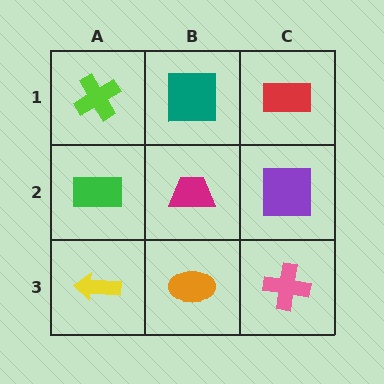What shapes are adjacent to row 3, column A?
A green rectangle (row 2, column A), an orange ellipse (row 3, column B).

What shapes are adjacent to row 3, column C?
A purple square (row 2, column C), an orange ellipse (row 3, column B).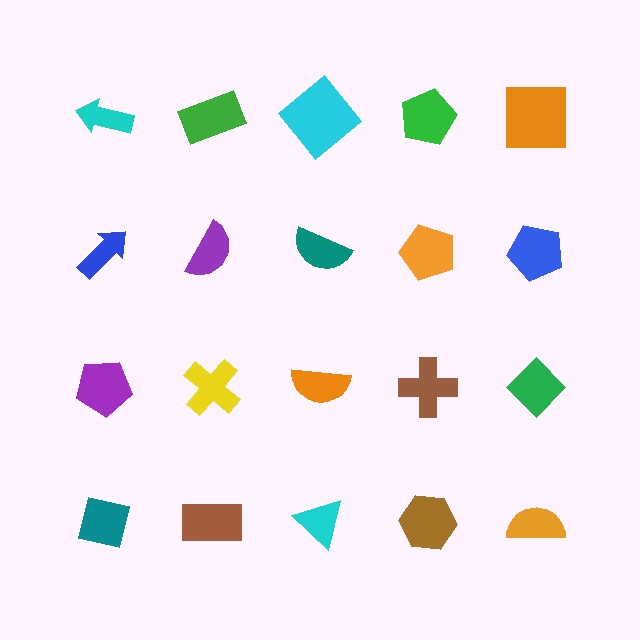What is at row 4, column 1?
A teal square.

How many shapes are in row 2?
5 shapes.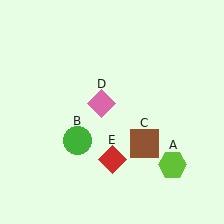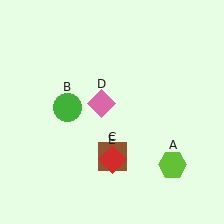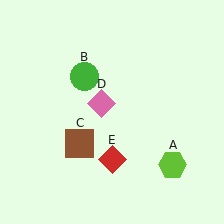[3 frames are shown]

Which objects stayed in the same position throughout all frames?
Lime hexagon (object A) and pink diamond (object D) and red diamond (object E) remained stationary.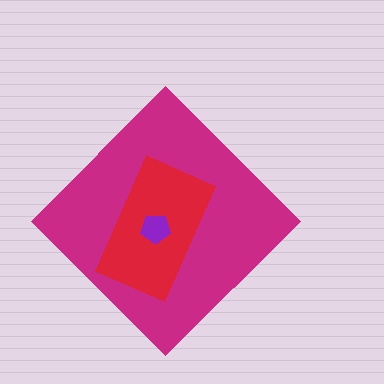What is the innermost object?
The purple pentagon.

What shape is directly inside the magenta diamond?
The red rectangle.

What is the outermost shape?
The magenta diamond.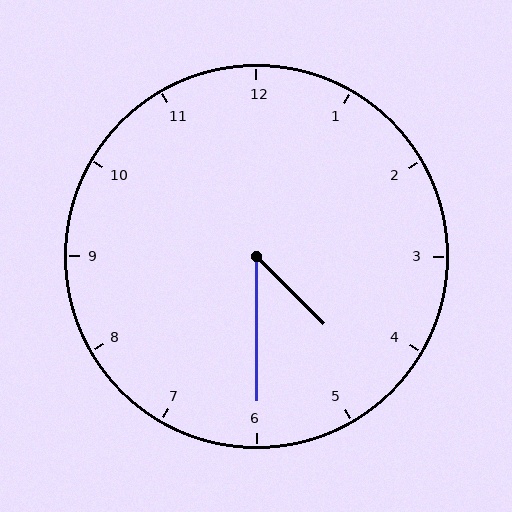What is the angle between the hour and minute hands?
Approximately 45 degrees.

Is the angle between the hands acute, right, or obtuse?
It is acute.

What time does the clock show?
4:30.